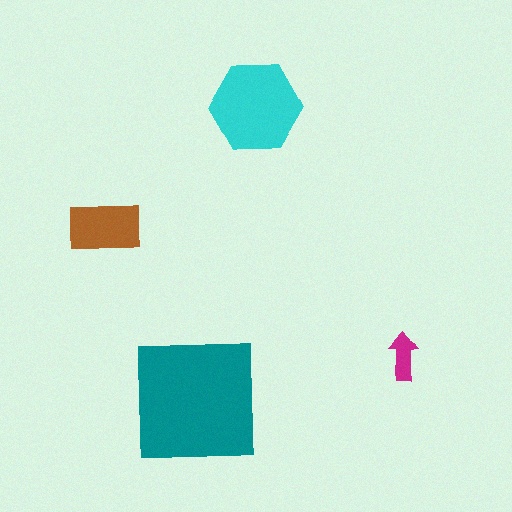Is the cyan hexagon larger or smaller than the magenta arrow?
Larger.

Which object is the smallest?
The magenta arrow.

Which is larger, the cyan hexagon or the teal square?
The teal square.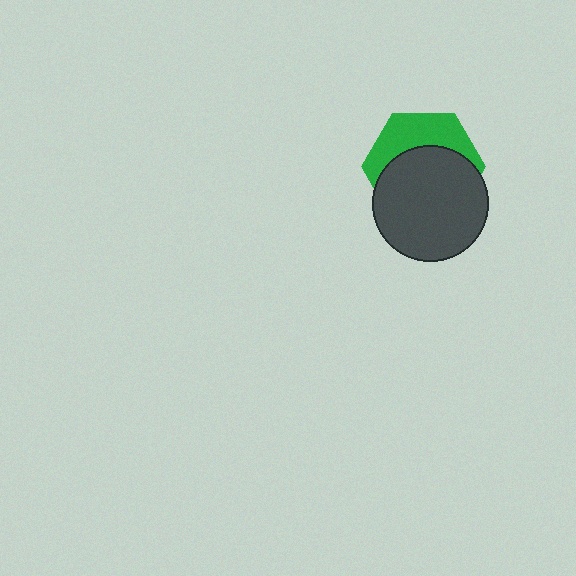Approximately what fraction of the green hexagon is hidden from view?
Roughly 61% of the green hexagon is hidden behind the dark gray circle.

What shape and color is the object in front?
The object in front is a dark gray circle.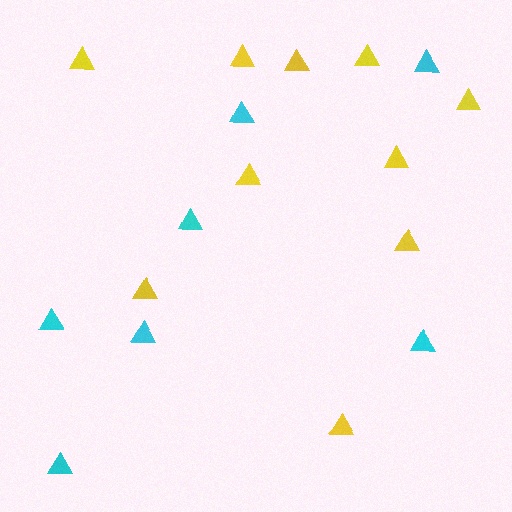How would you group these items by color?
There are 2 groups: one group of yellow triangles (10) and one group of cyan triangles (7).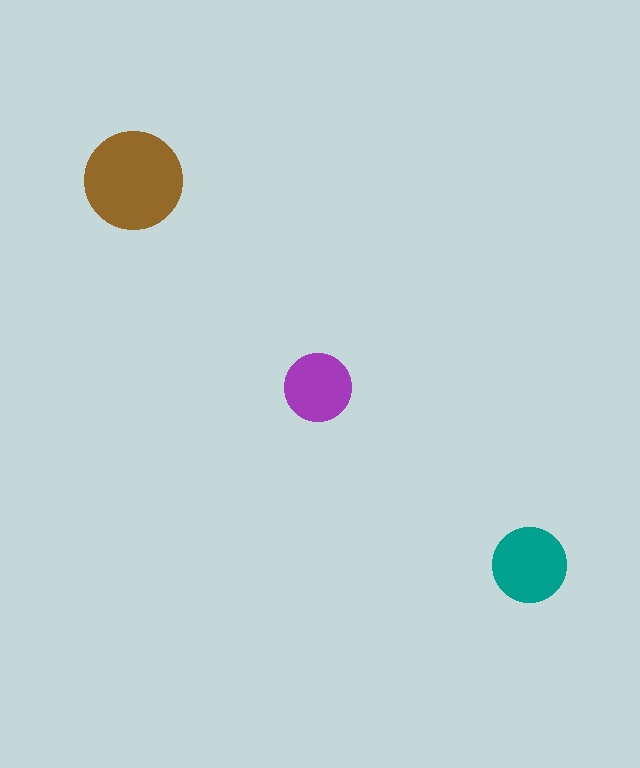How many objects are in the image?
There are 3 objects in the image.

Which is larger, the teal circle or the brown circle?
The brown one.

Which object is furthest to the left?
The brown circle is leftmost.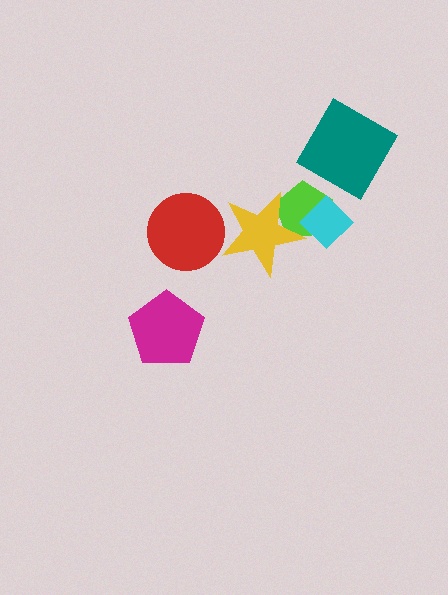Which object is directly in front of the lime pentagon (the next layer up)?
The yellow star is directly in front of the lime pentagon.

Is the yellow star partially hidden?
Yes, it is partially covered by another shape.